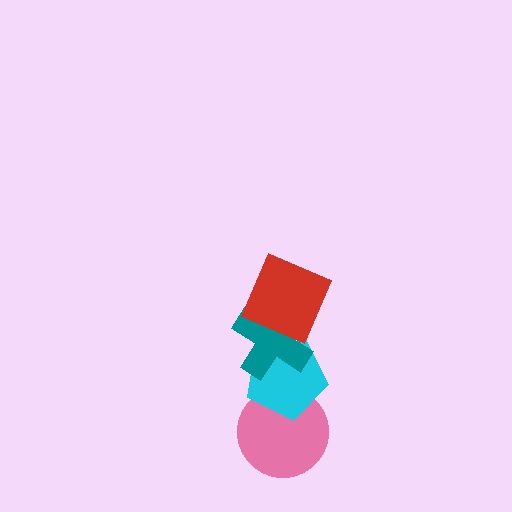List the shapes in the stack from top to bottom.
From top to bottom: the red square, the teal cross, the cyan pentagon, the pink circle.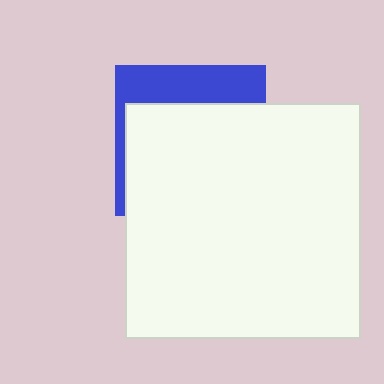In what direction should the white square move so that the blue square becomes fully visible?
The white square should move down. That is the shortest direction to clear the overlap and leave the blue square fully visible.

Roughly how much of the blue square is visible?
A small part of it is visible (roughly 30%).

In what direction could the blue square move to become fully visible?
The blue square could move up. That would shift it out from behind the white square entirely.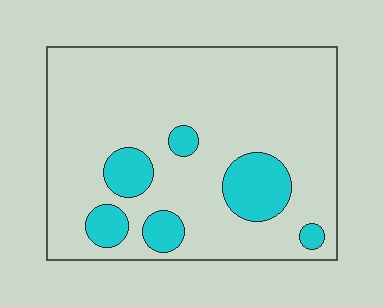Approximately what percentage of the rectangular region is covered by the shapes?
Approximately 15%.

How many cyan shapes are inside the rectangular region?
6.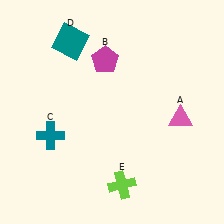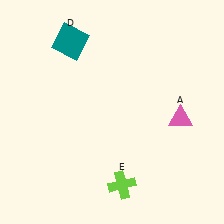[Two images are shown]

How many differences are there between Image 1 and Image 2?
There are 2 differences between the two images.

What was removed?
The magenta pentagon (B), the teal cross (C) were removed in Image 2.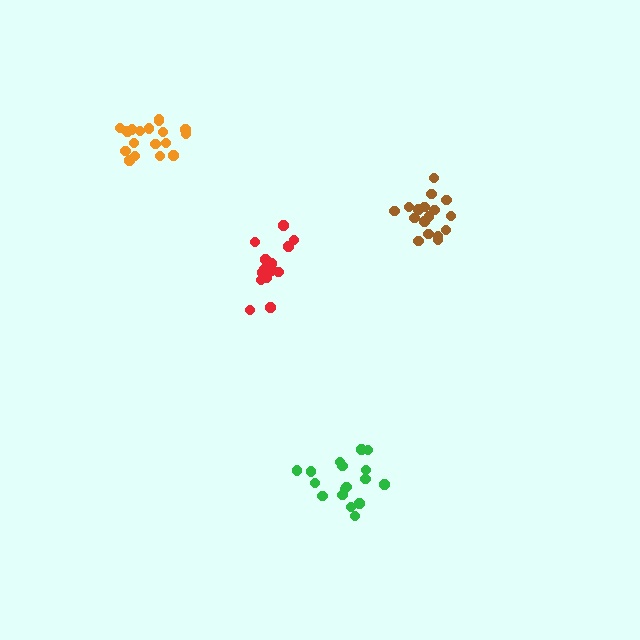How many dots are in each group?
Group 1: 15 dots, Group 2: 17 dots, Group 3: 18 dots, Group 4: 17 dots (67 total).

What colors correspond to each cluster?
The clusters are colored: red, brown, orange, green.